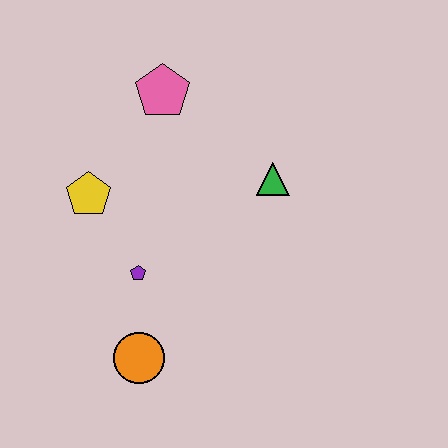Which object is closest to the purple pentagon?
The orange circle is closest to the purple pentagon.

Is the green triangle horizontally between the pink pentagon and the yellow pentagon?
No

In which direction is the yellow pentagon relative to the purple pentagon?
The yellow pentagon is above the purple pentagon.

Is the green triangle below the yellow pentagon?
No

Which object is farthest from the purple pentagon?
The pink pentagon is farthest from the purple pentagon.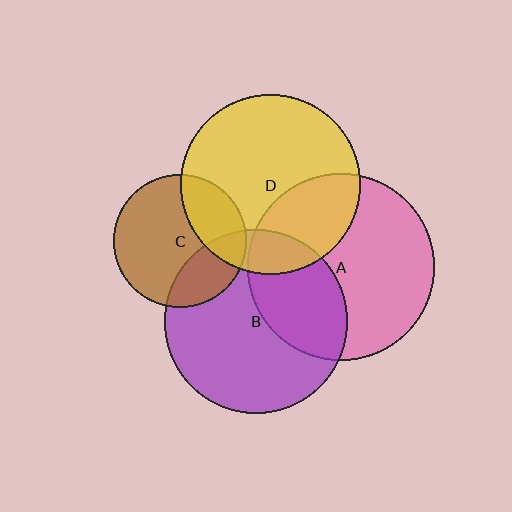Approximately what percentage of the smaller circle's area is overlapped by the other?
Approximately 35%.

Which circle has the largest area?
Circle A (pink).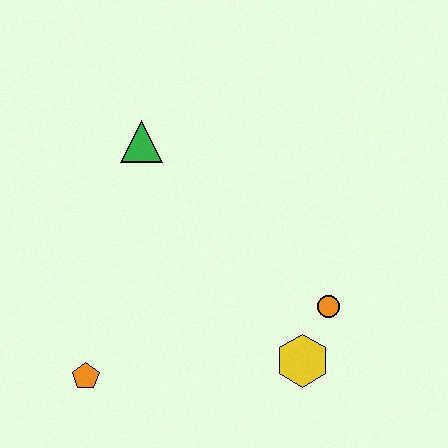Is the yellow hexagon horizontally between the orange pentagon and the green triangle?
No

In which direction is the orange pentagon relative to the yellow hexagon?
The orange pentagon is to the left of the yellow hexagon.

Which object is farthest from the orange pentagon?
The orange circle is farthest from the orange pentagon.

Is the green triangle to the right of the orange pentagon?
Yes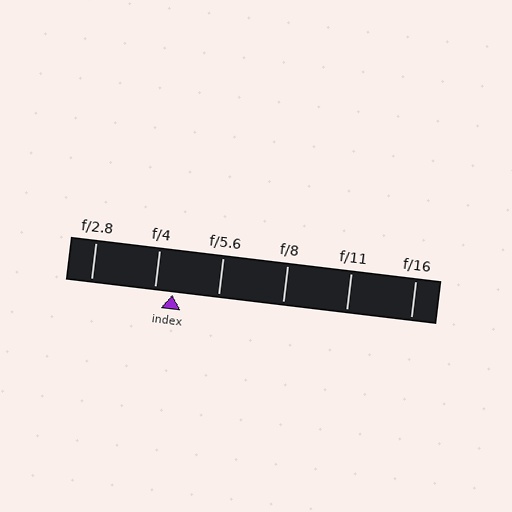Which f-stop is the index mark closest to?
The index mark is closest to f/4.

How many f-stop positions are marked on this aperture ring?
There are 6 f-stop positions marked.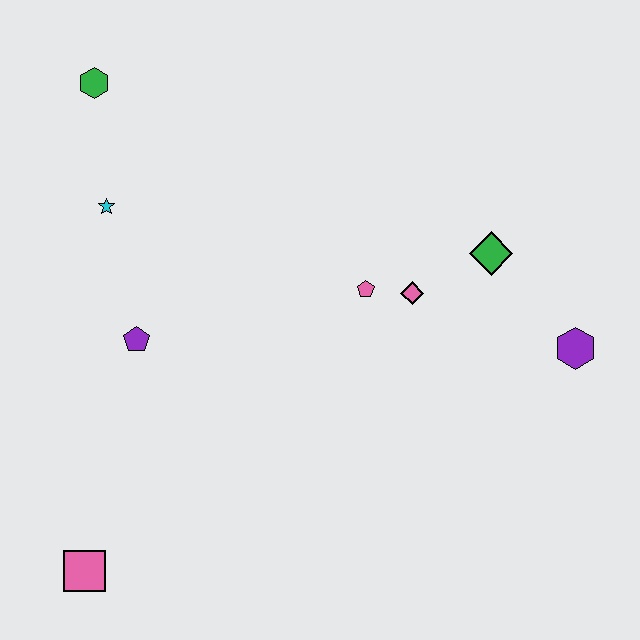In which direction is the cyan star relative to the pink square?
The cyan star is above the pink square.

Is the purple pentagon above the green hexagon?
No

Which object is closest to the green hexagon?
The cyan star is closest to the green hexagon.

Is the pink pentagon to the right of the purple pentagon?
Yes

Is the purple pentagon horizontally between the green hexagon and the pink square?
No